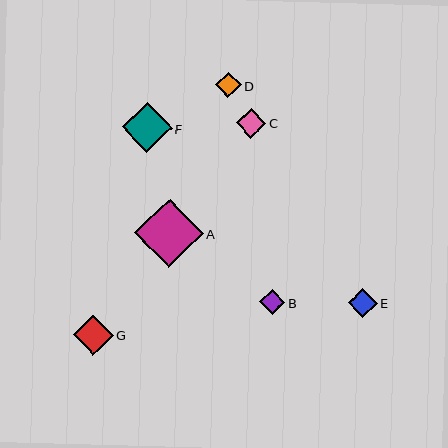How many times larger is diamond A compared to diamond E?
Diamond A is approximately 2.4 times the size of diamond E.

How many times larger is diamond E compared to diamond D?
Diamond E is approximately 1.1 times the size of diamond D.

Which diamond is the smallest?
Diamond D is the smallest with a size of approximately 25 pixels.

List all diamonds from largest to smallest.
From largest to smallest: A, F, G, C, E, B, D.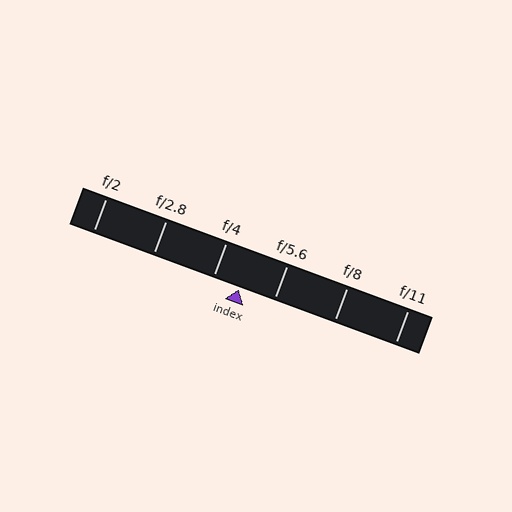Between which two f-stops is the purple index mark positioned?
The index mark is between f/4 and f/5.6.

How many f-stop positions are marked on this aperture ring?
There are 6 f-stop positions marked.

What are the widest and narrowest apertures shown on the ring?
The widest aperture shown is f/2 and the narrowest is f/11.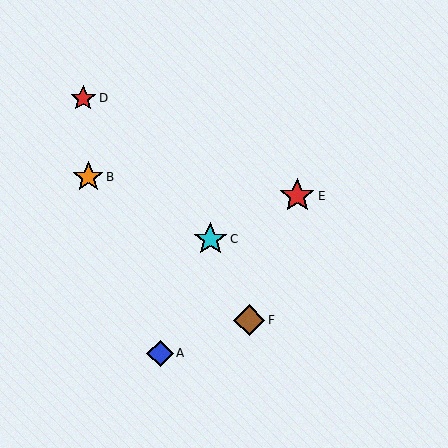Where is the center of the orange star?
The center of the orange star is at (88, 177).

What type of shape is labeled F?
Shape F is a brown diamond.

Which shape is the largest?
The red star (labeled E) is the largest.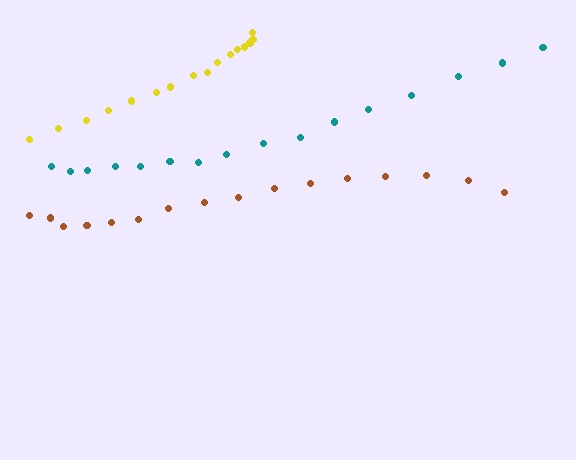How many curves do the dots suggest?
There are 3 distinct paths.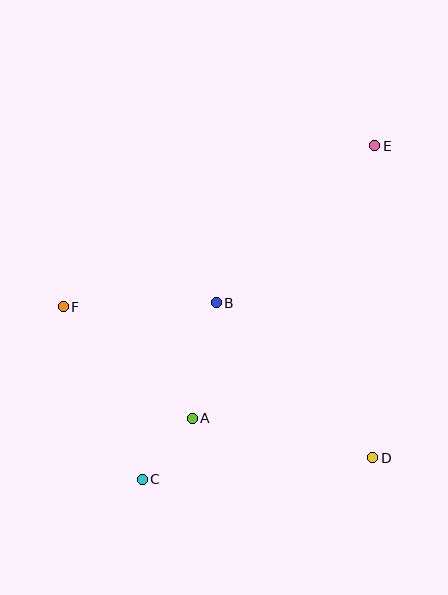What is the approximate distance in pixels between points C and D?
The distance between C and D is approximately 231 pixels.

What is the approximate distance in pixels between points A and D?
The distance between A and D is approximately 185 pixels.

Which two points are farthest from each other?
Points C and E are farthest from each other.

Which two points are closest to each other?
Points A and C are closest to each other.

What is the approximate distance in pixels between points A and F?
The distance between A and F is approximately 170 pixels.